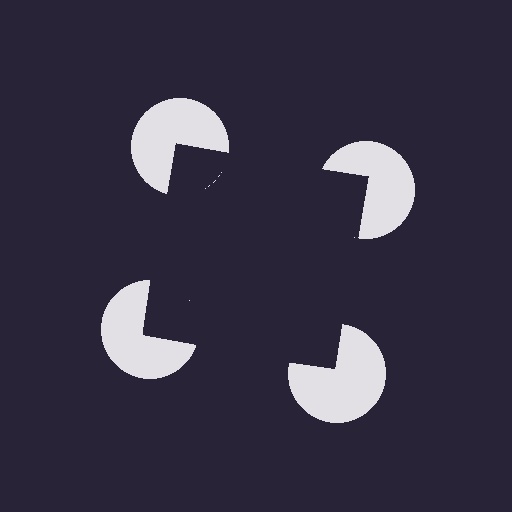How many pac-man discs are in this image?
There are 4 — one at each vertex of the illusory square.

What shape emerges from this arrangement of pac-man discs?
An illusory square — its edges are inferred from the aligned wedge cuts in the pac-man discs, not physically drawn.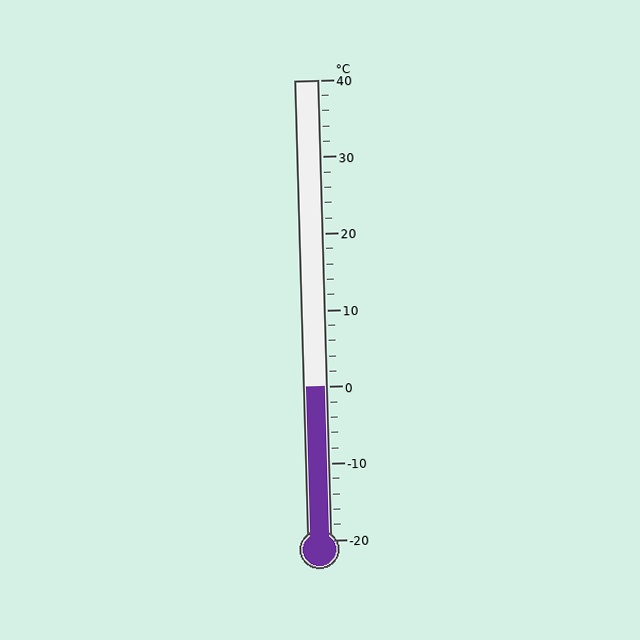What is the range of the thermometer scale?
The thermometer scale ranges from -20°C to 40°C.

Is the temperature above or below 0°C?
The temperature is at 0°C.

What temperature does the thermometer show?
The thermometer shows approximately 0°C.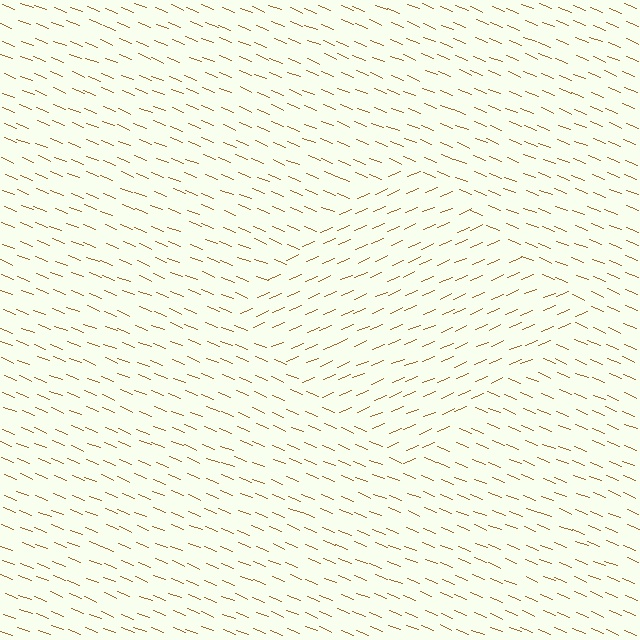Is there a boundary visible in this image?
Yes, there is a texture boundary formed by a change in line orientation.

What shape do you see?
I see a diamond.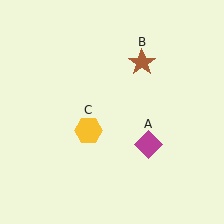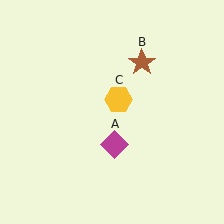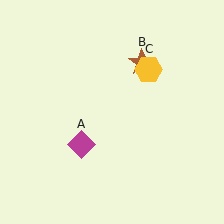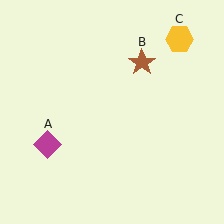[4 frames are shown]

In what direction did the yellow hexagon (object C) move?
The yellow hexagon (object C) moved up and to the right.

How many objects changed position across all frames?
2 objects changed position: magenta diamond (object A), yellow hexagon (object C).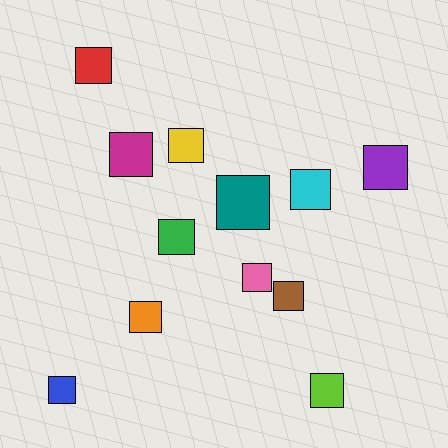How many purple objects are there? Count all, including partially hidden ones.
There is 1 purple object.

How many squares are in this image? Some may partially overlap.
There are 12 squares.